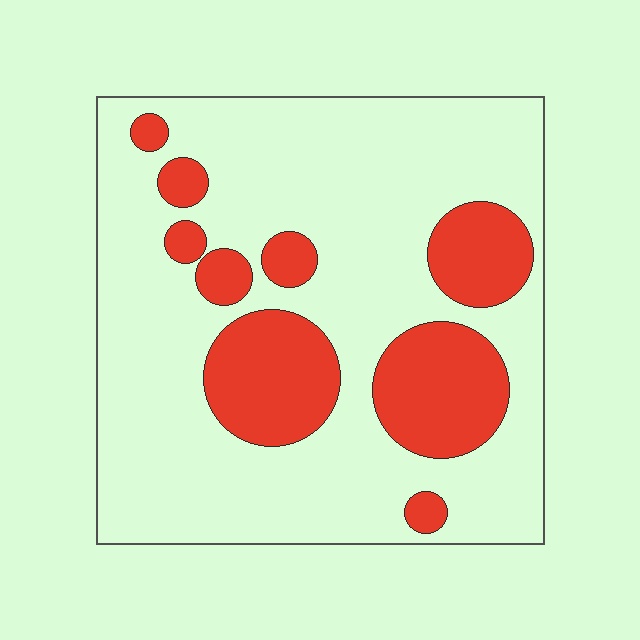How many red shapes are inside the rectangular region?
9.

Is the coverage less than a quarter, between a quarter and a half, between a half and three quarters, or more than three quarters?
Less than a quarter.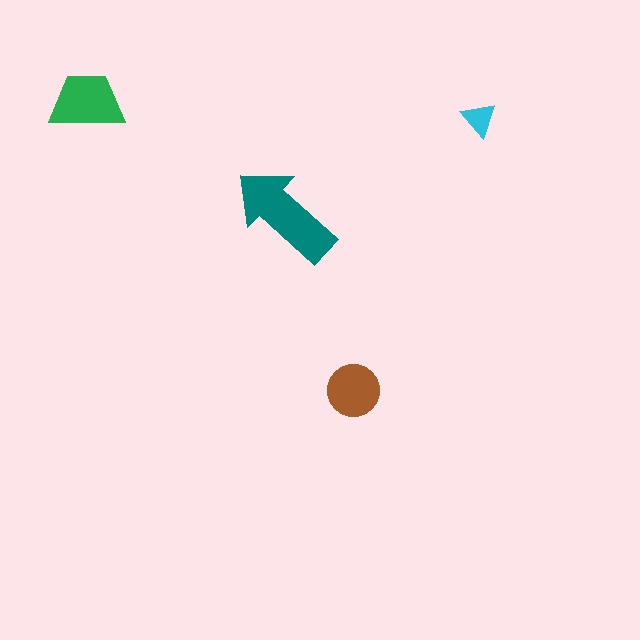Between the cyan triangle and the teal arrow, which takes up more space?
The teal arrow.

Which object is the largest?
The teal arrow.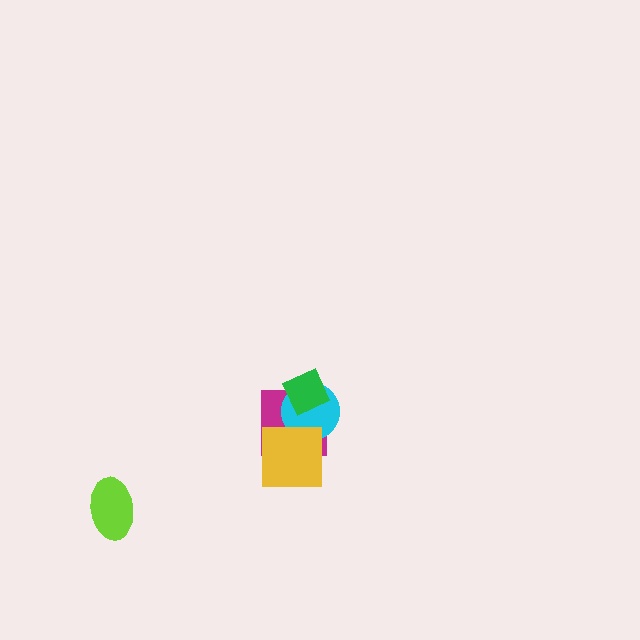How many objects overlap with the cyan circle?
3 objects overlap with the cyan circle.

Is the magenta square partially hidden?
Yes, it is partially covered by another shape.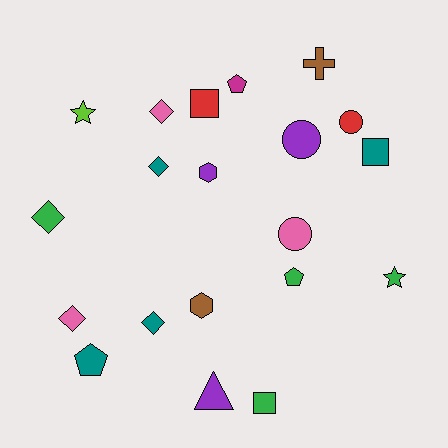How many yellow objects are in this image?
There are no yellow objects.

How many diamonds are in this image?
There are 5 diamonds.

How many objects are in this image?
There are 20 objects.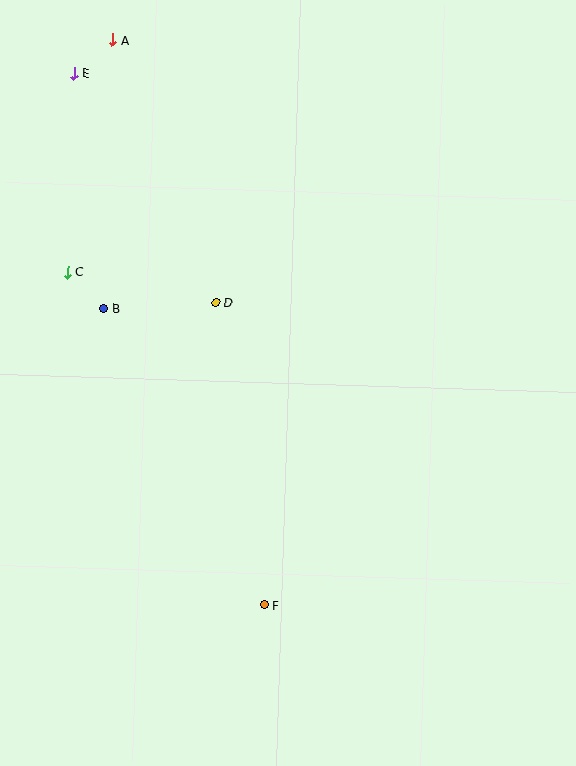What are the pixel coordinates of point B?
Point B is at (104, 308).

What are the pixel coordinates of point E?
Point E is at (74, 73).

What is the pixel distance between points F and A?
The distance between F and A is 585 pixels.